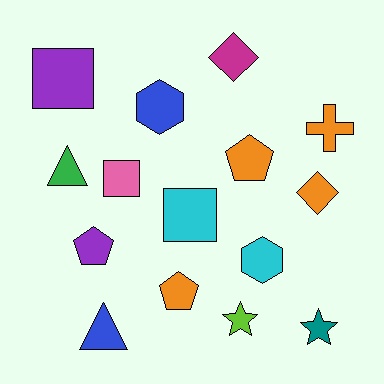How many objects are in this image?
There are 15 objects.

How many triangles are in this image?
There are 2 triangles.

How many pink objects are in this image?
There is 1 pink object.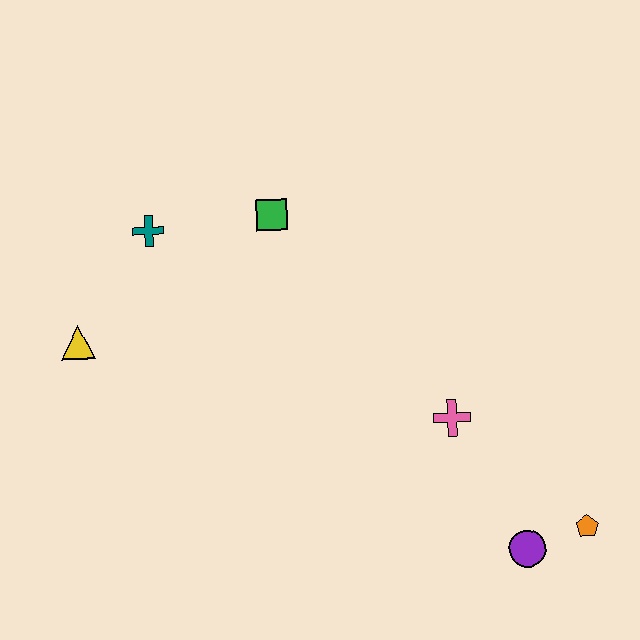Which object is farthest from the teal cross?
The orange pentagon is farthest from the teal cross.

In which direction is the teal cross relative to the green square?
The teal cross is to the left of the green square.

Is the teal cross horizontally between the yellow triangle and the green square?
Yes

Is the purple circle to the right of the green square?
Yes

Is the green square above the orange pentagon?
Yes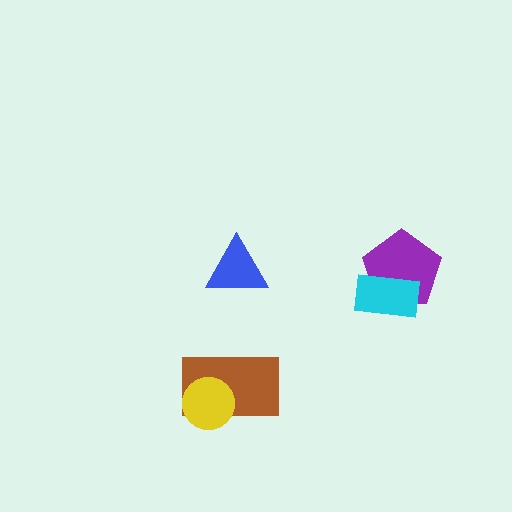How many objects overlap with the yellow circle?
1 object overlaps with the yellow circle.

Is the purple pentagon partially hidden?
Yes, it is partially covered by another shape.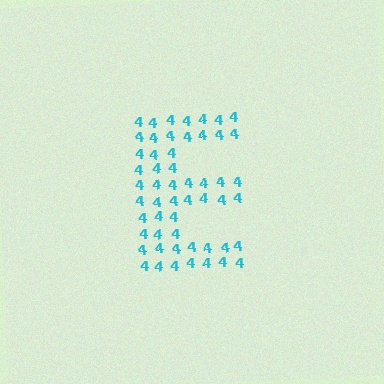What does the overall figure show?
The overall figure shows the letter E.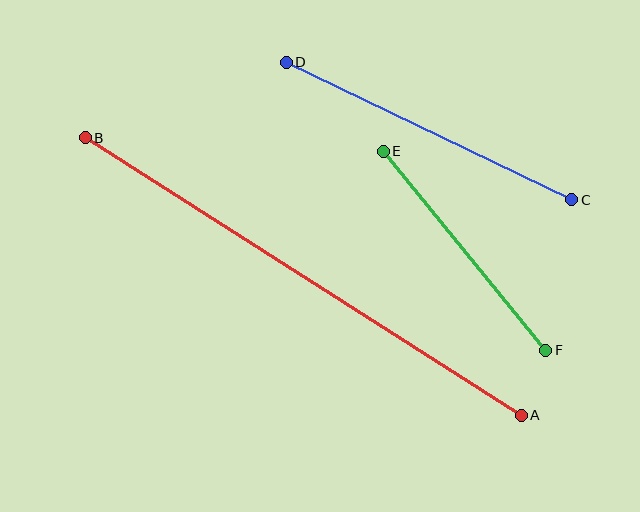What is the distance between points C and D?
The distance is approximately 317 pixels.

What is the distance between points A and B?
The distance is approximately 517 pixels.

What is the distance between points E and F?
The distance is approximately 257 pixels.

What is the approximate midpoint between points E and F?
The midpoint is at approximately (465, 251) pixels.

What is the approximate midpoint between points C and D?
The midpoint is at approximately (429, 131) pixels.